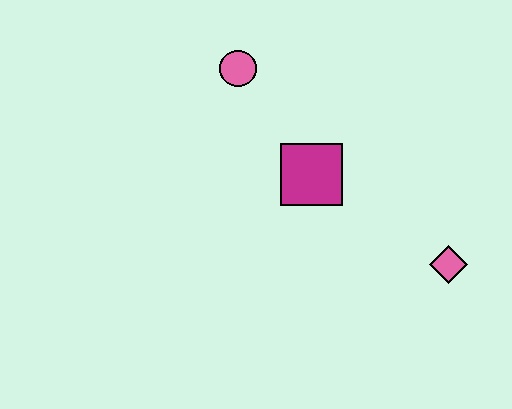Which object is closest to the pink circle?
The magenta square is closest to the pink circle.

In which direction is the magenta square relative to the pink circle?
The magenta square is below the pink circle.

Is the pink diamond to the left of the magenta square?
No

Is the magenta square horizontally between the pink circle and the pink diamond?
Yes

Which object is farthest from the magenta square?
The pink diamond is farthest from the magenta square.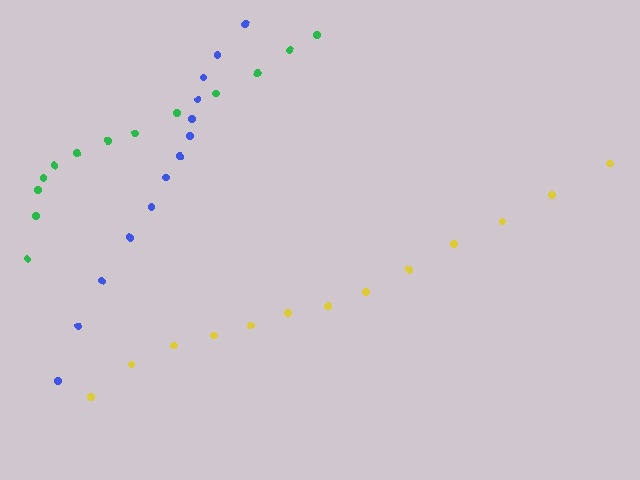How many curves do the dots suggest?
There are 3 distinct paths.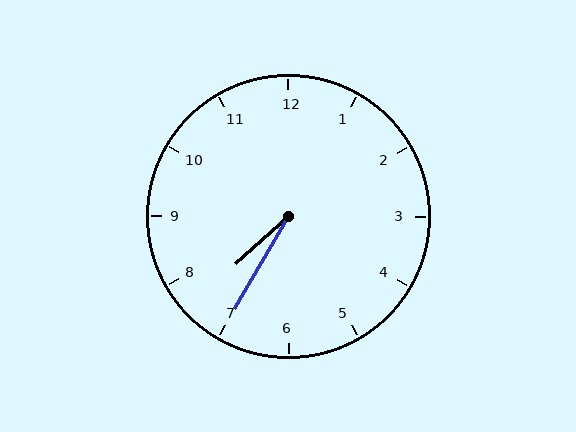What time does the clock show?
7:35.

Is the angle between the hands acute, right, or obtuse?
It is acute.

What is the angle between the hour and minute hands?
Approximately 18 degrees.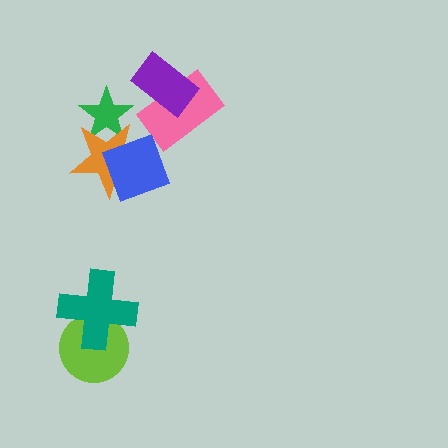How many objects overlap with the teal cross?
1 object overlaps with the teal cross.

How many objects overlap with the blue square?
1 object overlaps with the blue square.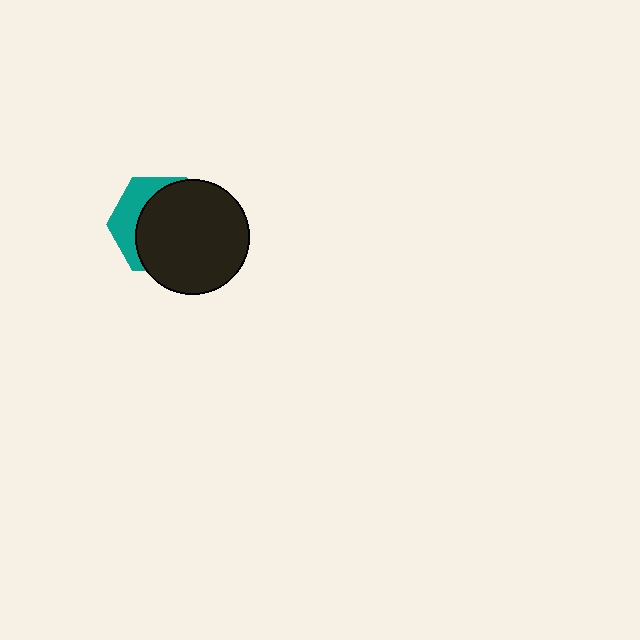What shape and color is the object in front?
The object in front is a black circle.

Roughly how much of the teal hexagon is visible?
A small part of it is visible (roughly 32%).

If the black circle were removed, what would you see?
You would see the complete teal hexagon.